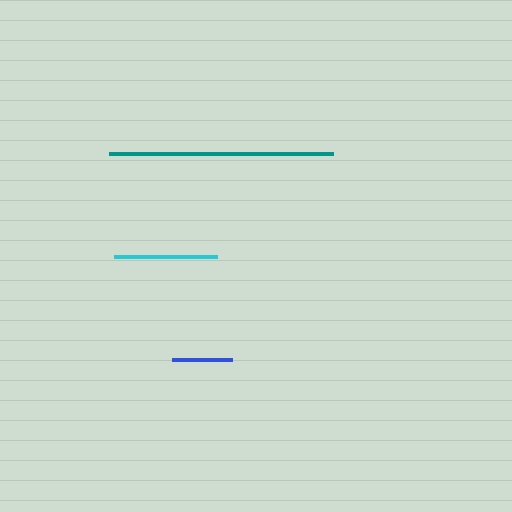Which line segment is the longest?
The teal line is the longest at approximately 223 pixels.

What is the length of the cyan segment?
The cyan segment is approximately 103 pixels long.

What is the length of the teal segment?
The teal segment is approximately 223 pixels long.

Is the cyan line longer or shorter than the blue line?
The cyan line is longer than the blue line.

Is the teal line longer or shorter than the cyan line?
The teal line is longer than the cyan line.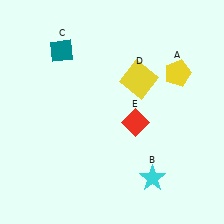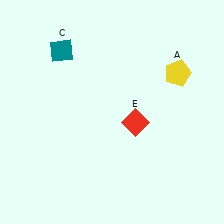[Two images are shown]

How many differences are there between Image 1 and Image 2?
There are 2 differences between the two images.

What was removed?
The cyan star (B), the yellow square (D) were removed in Image 2.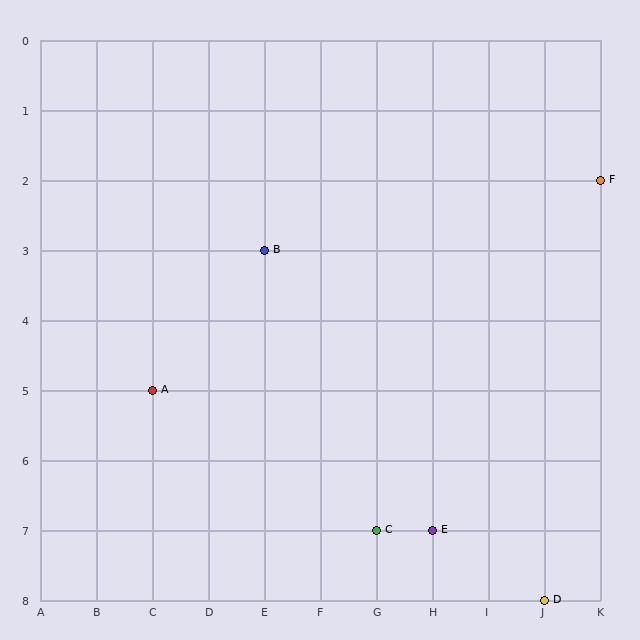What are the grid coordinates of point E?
Point E is at grid coordinates (H, 7).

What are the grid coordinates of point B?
Point B is at grid coordinates (E, 3).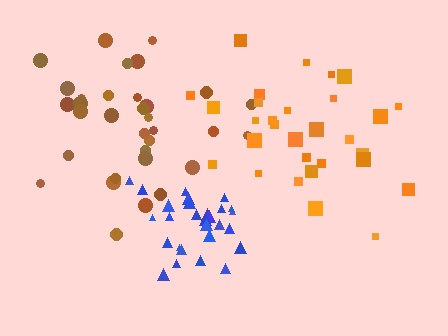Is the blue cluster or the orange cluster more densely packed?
Blue.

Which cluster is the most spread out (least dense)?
Orange.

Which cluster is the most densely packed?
Blue.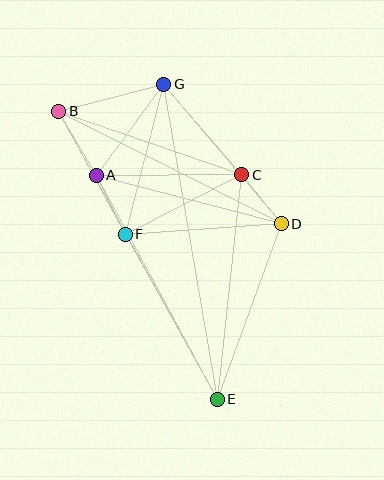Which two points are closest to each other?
Points C and D are closest to each other.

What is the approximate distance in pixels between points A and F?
The distance between A and F is approximately 66 pixels.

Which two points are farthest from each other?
Points B and E are farthest from each other.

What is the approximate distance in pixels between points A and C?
The distance between A and C is approximately 145 pixels.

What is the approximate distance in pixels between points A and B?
The distance between A and B is approximately 74 pixels.